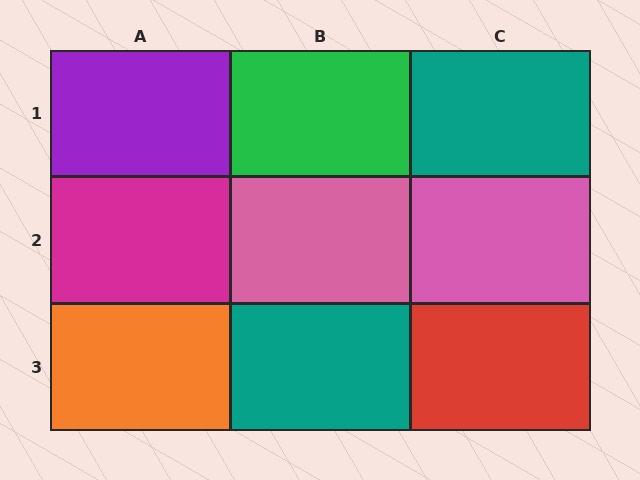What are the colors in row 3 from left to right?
Orange, teal, red.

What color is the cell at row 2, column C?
Pink.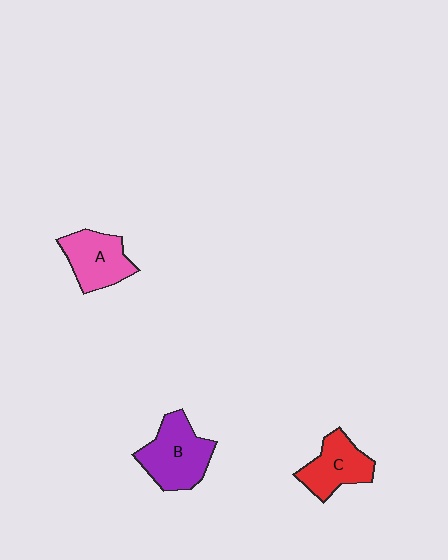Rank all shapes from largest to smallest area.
From largest to smallest: B (purple), A (pink), C (red).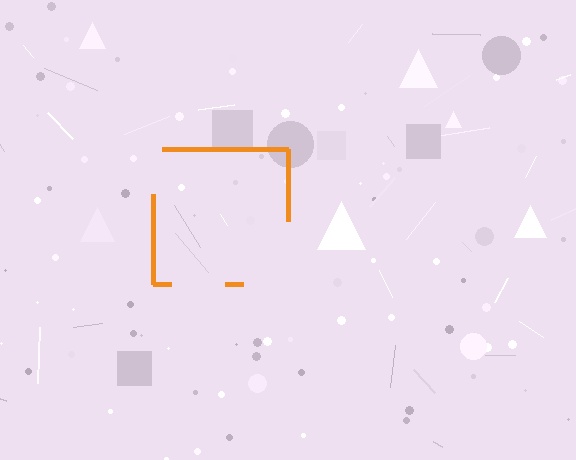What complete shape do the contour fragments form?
The contour fragments form a square.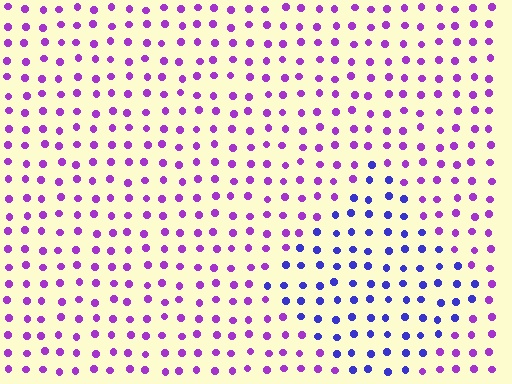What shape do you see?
I see a diamond.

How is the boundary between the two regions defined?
The boundary is defined purely by a slight shift in hue (about 43 degrees). Spacing, size, and orientation are identical on both sides.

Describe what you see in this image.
The image is filled with small purple elements in a uniform arrangement. A diamond-shaped region is visible where the elements are tinted to a slightly different hue, forming a subtle color boundary.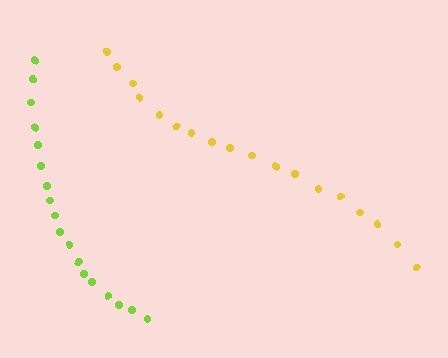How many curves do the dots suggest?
There are 2 distinct paths.